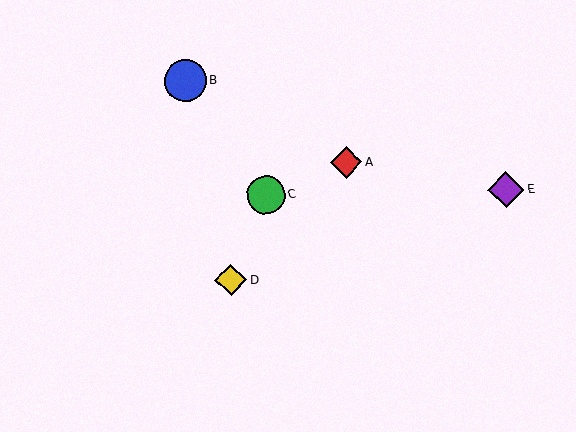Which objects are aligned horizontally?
Objects C, E are aligned horizontally.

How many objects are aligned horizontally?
2 objects (C, E) are aligned horizontally.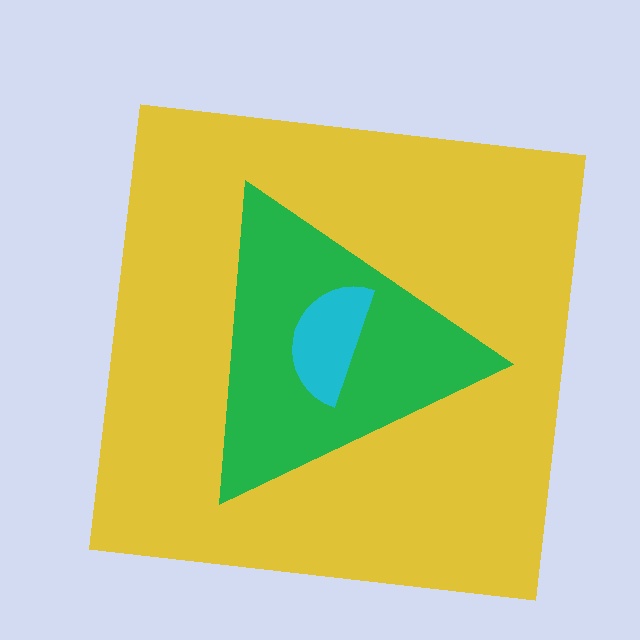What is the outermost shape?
The yellow square.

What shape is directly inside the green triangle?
The cyan semicircle.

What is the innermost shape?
The cyan semicircle.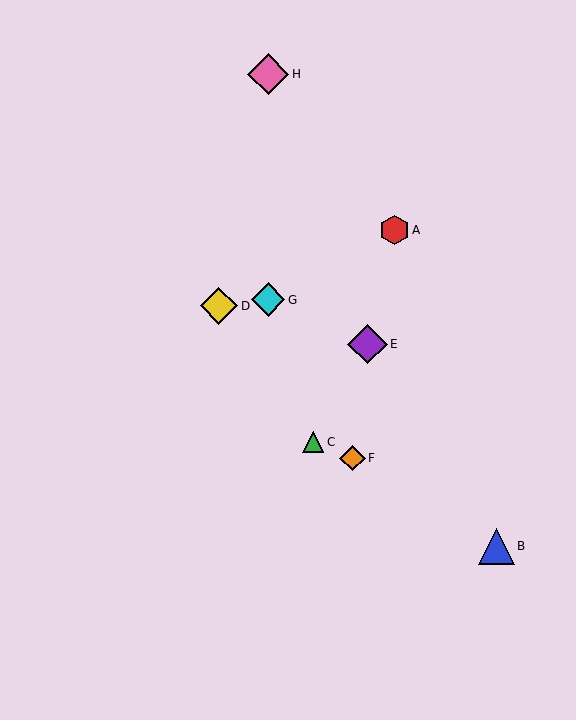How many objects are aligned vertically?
2 objects (G, H) are aligned vertically.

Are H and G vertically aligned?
Yes, both are at x≈268.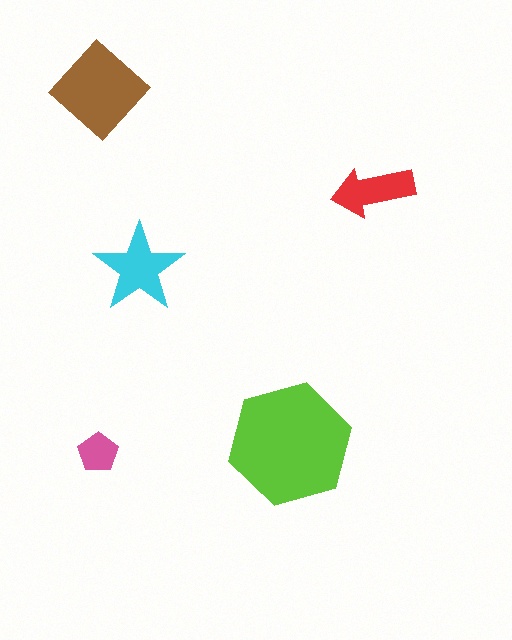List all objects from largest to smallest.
The lime hexagon, the brown diamond, the cyan star, the red arrow, the pink pentagon.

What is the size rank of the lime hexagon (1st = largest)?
1st.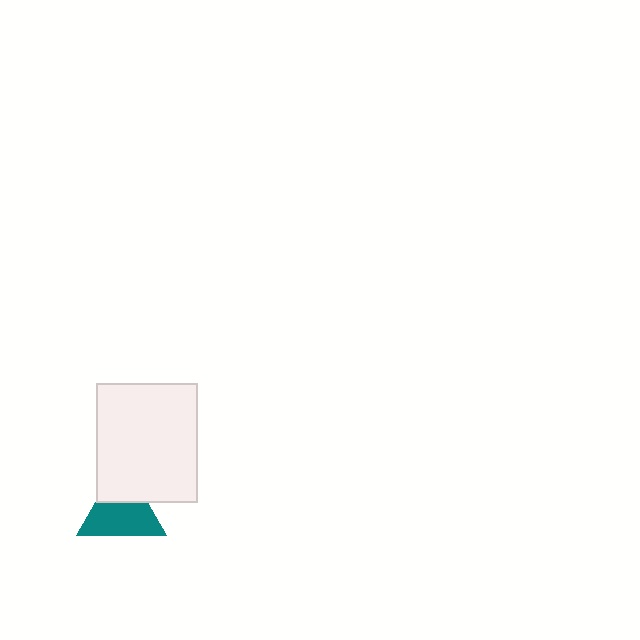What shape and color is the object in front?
The object in front is a white rectangle.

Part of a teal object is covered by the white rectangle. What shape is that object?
It is a triangle.